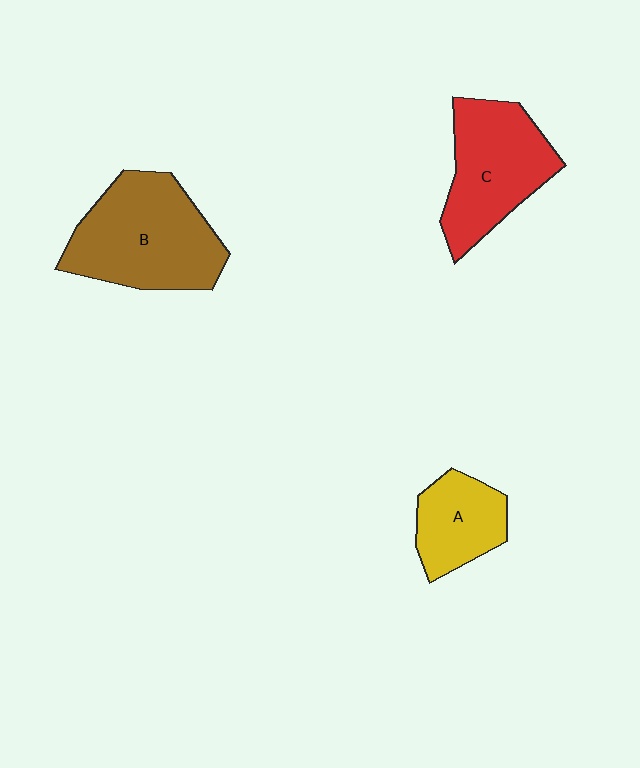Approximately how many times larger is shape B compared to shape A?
Approximately 1.9 times.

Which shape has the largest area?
Shape B (brown).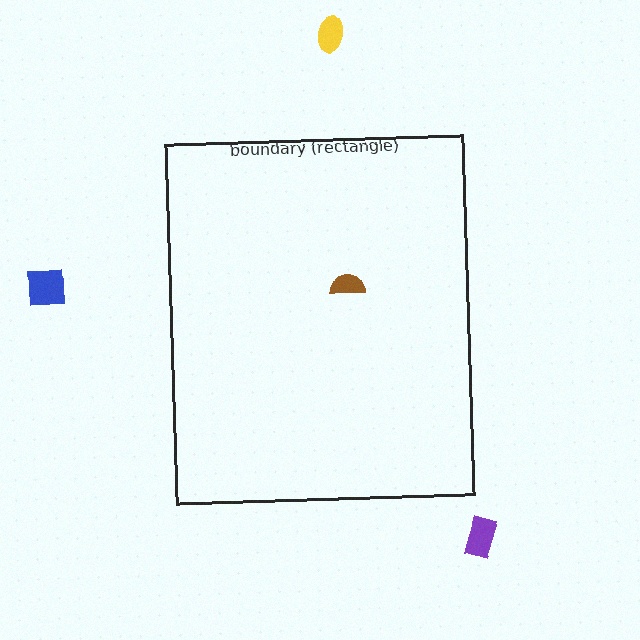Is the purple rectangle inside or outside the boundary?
Outside.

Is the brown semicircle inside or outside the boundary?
Inside.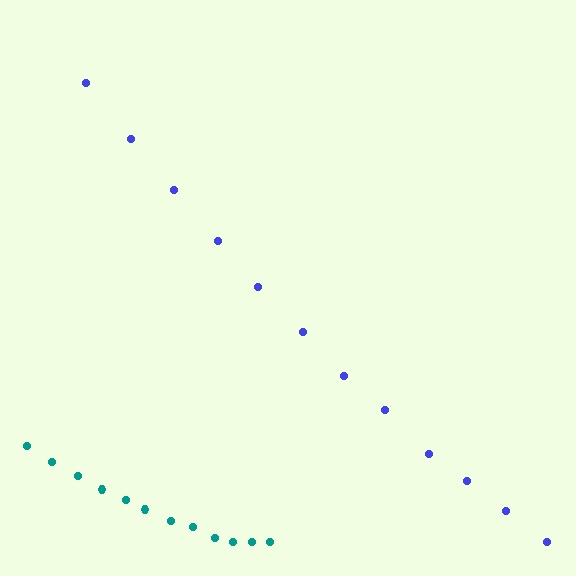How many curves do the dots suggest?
There are 2 distinct paths.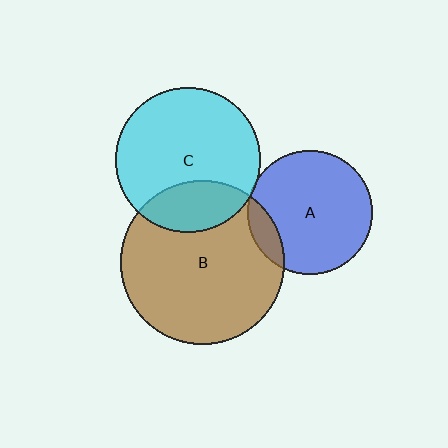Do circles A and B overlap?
Yes.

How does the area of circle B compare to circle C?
Approximately 1.3 times.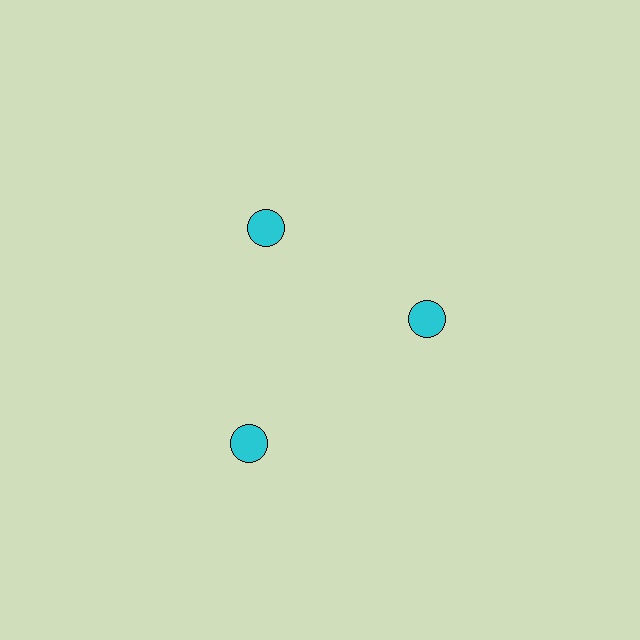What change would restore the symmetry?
The symmetry would be restored by moving it inward, back onto the ring so that all 3 circles sit at equal angles and equal distance from the center.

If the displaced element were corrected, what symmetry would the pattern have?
It would have 3-fold rotational symmetry — the pattern would map onto itself every 120 degrees.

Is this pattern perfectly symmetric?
No. The 3 cyan circles are arranged in a ring, but one element near the 7 o'clock position is pushed outward from the center, breaking the 3-fold rotational symmetry.